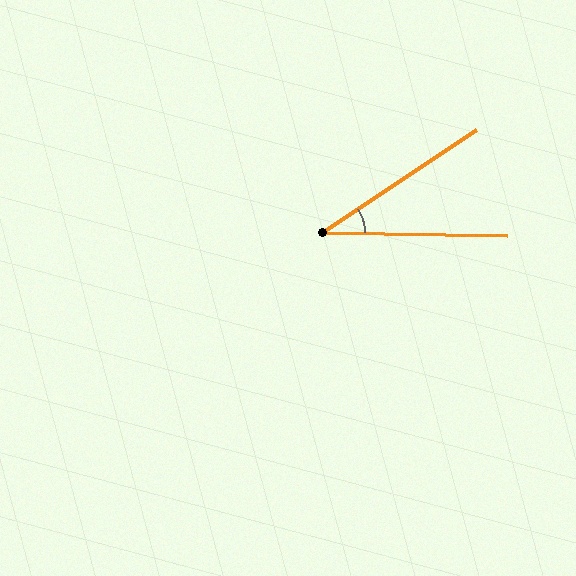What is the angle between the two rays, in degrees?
Approximately 35 degrees.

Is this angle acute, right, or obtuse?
It is acute.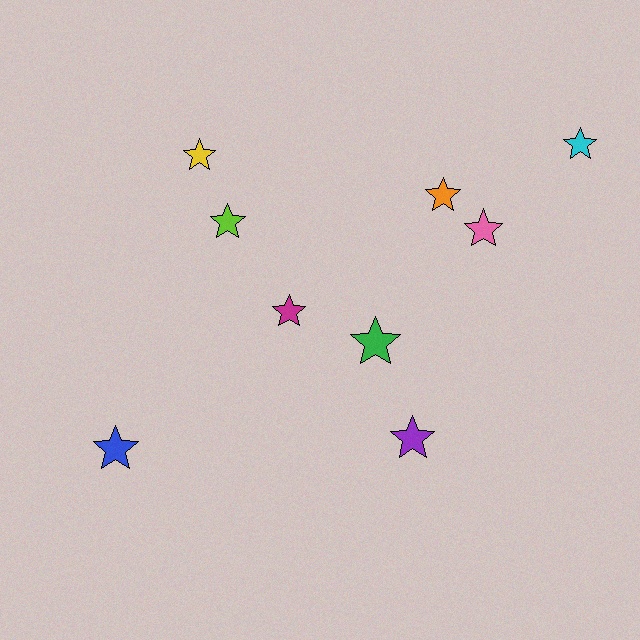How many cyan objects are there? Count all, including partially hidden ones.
There is 1 cyan object.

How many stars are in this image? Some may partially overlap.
There are 9 stars.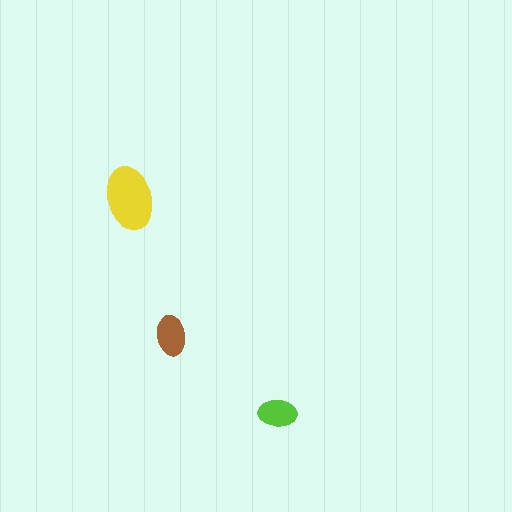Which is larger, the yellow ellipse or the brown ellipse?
The yellow one.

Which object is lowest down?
The lime ellipse is bottommost.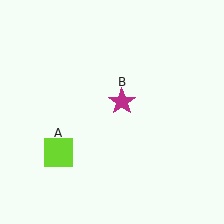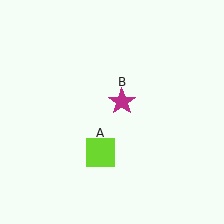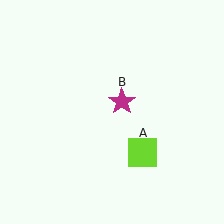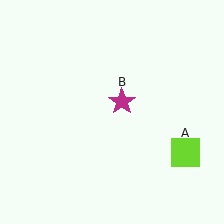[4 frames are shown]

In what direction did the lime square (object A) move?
The lime square (object A) moved right.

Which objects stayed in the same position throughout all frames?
Magenta star (object B) remained stationary.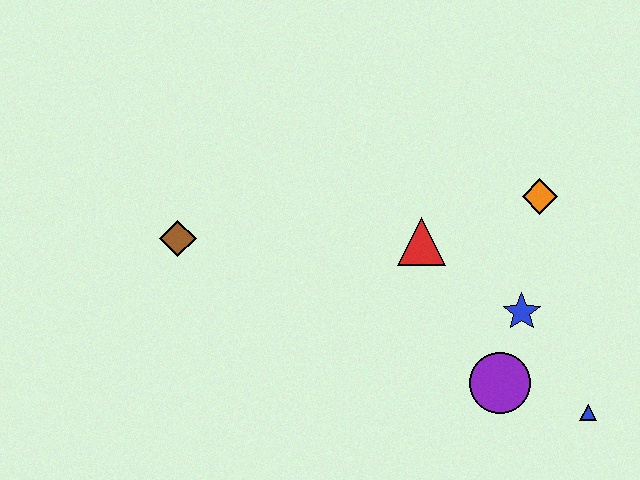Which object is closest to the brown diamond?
The red triangle is closest to the brown diamond.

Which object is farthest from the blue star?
The brown diamond is farthest from the blue star.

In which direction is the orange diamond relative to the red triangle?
The orange diamond is to the right of the red triangle.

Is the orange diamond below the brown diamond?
No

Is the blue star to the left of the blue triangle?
Yes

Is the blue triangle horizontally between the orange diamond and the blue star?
No